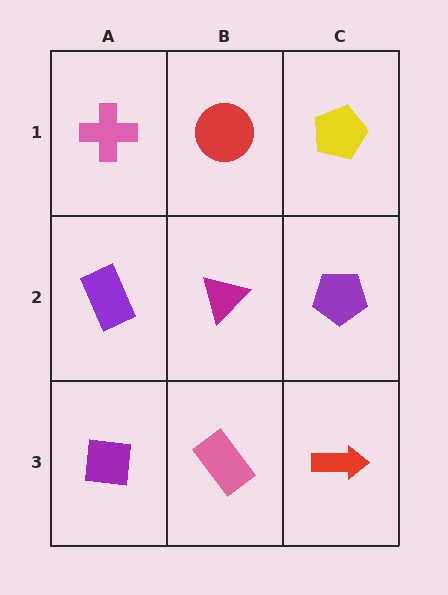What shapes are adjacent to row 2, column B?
A red circle (row 1, column B), a pink rectangle (row 3, column B), a purple rectangle (row 2, column A), a purple pentagon (row 2, column C).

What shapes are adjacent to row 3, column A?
A purple rectangle (row 2, column A), a pink rectangle (row 3, column B).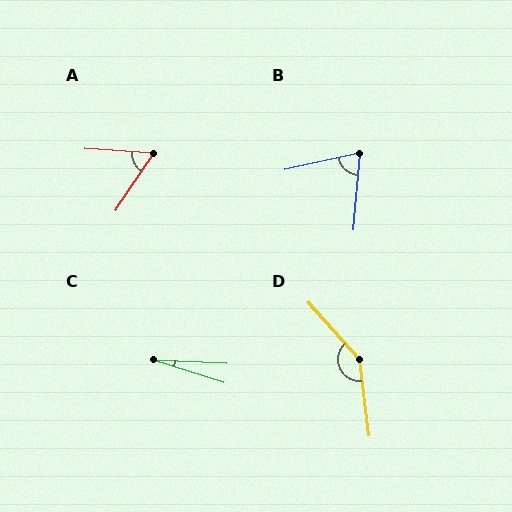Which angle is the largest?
D, at approximately 145 degrees.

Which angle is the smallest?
C, at approximately 15 degrees.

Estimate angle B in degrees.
Approximately 73 degrees.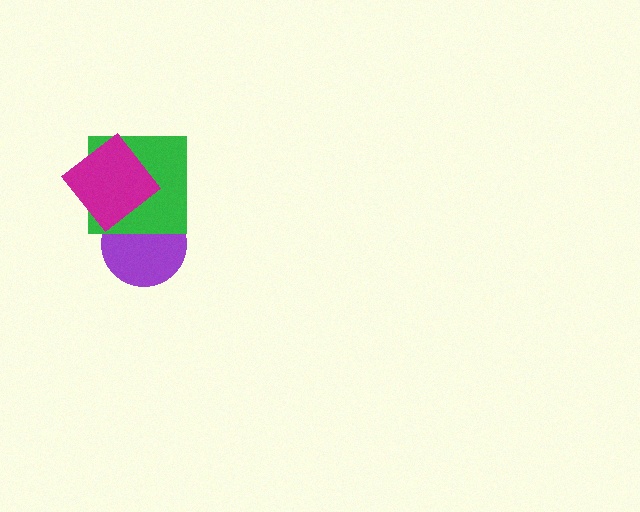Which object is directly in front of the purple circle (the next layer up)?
The green square is directly in front of the purple circle.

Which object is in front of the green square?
The magenta diamond is in front of the green square.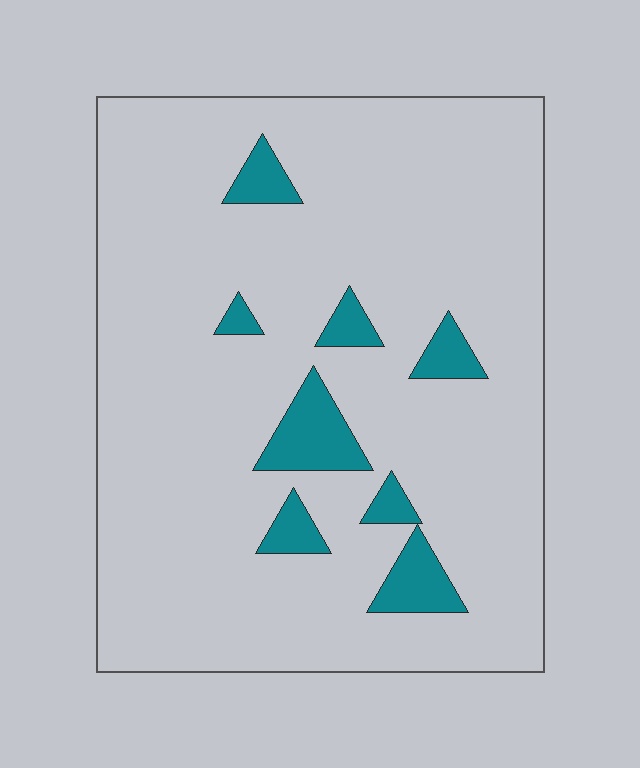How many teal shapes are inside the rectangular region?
8.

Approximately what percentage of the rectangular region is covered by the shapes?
Approximately 10%.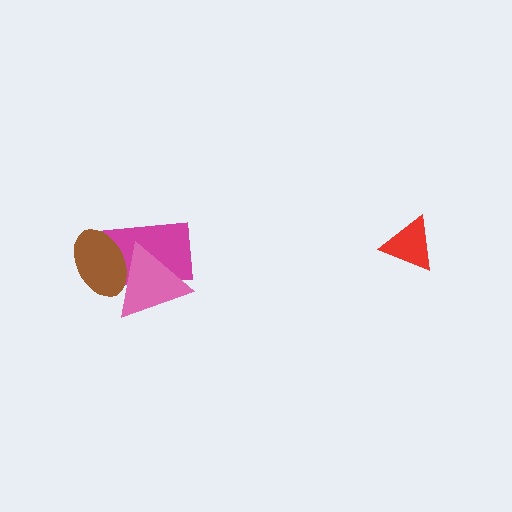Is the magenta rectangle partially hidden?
Yes, it is partially covered by another shape.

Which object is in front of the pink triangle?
The brown ellipse is in front of the pink triangle.